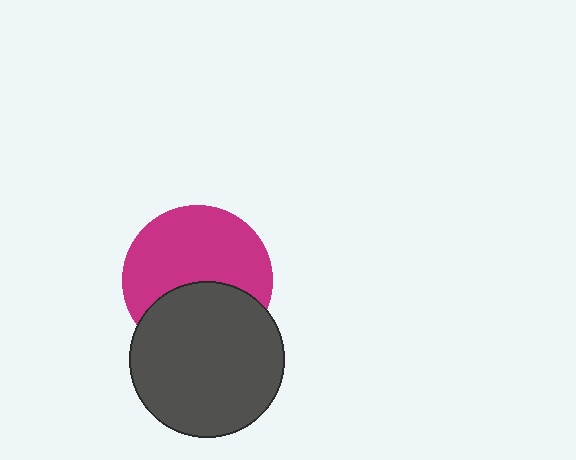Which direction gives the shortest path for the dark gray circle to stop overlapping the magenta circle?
Moving down gives the shortest separation.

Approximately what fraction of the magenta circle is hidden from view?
Roughly 38% of the magenta circle is hidden behind the dark gray circle.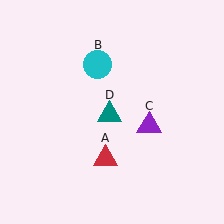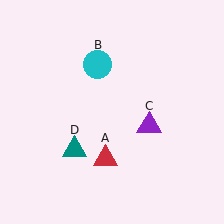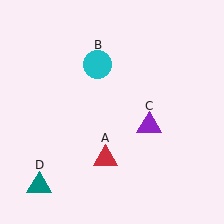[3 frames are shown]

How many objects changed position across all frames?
1 object changed position: teal triangle (object D).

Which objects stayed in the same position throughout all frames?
Red triangle (object A) and cyan circle (object B) and purple triangle (object C) remained stationary.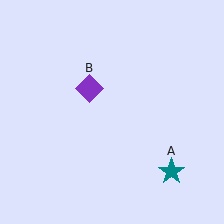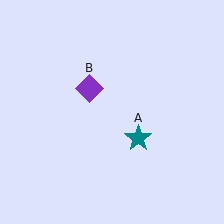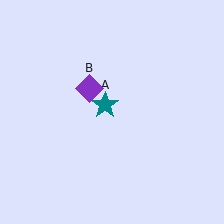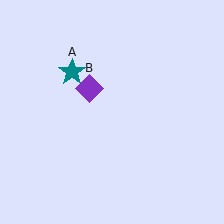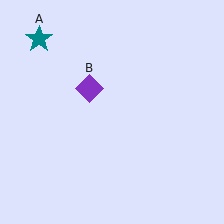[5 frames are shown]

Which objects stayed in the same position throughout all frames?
Purple diamond (object B) remained stationary.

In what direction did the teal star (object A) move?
The teal star (object A) moved up and to the left.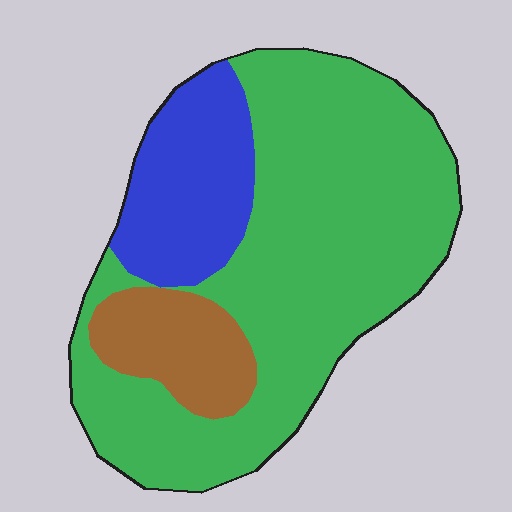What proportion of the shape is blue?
Blue covers 20% of the shape.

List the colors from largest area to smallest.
From largest to smallest: green, blue, brown.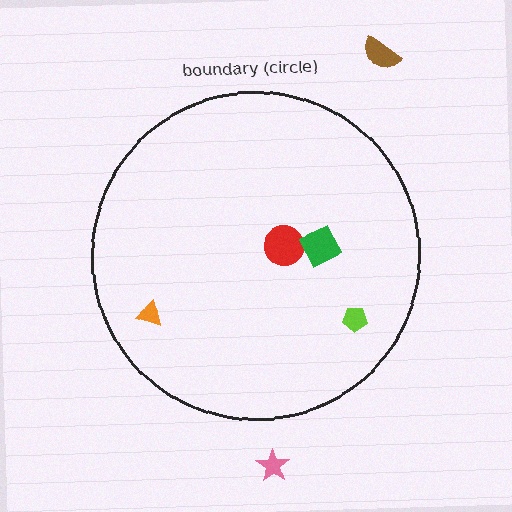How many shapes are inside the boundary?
4 inside, 2 outside.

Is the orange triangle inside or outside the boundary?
Inside.